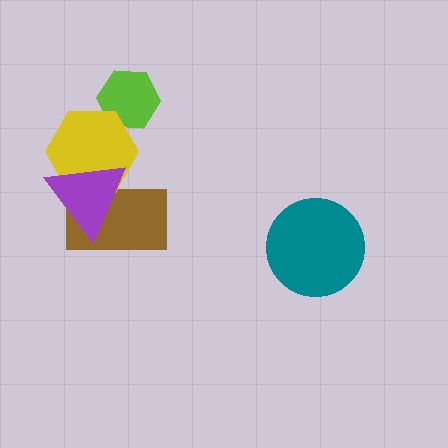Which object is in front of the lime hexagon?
The yellow hexagon is in front of the lime hexagon.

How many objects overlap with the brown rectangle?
2 objects overlap with the brown rectangle.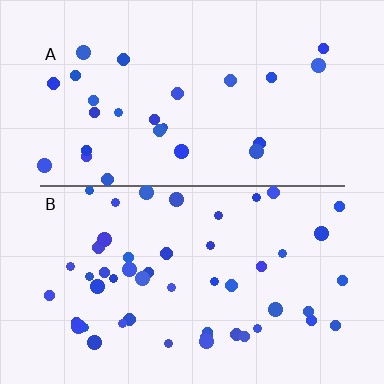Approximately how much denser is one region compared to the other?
Approximately 1.9× — region B over region A.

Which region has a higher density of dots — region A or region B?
B (the bottom).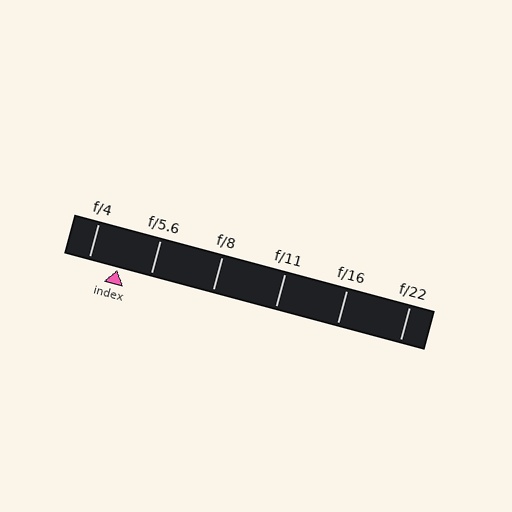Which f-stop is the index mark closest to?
The index mark is closest to f/4.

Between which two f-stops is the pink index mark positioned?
The index mark is between f/4 and f/5.6.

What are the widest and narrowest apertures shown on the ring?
The widest aperture shown is f/4 and the narrowest is f/22.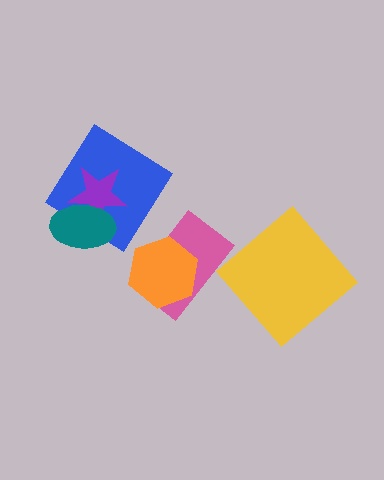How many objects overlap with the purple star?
2 objects overlap with the purple star.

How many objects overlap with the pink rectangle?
1 object overlaps with the pink rectangle.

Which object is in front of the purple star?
The teal ellipse is in front of the purple star.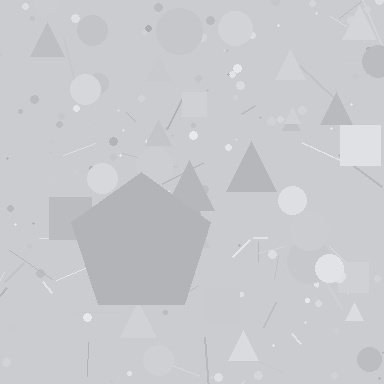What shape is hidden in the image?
A pentagon is hidden in the image.